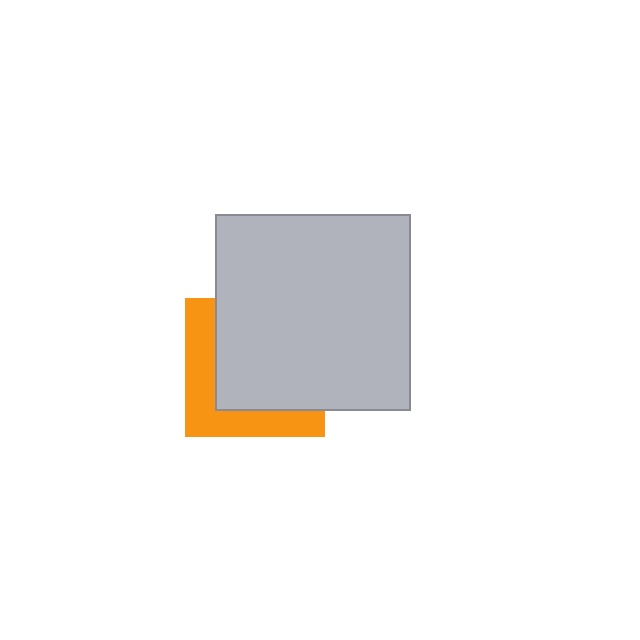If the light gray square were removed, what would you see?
You would see the complete orange square.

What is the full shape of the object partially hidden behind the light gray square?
The partially hidden object is an orange square.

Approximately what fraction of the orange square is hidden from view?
Roughly 64% of the orange square is hidden behind the light gray square.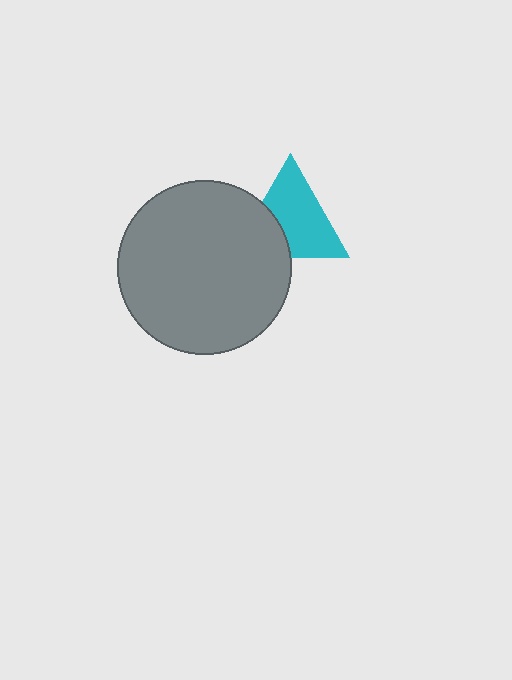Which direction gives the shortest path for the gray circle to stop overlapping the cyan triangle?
Moving left gives the shortest separation.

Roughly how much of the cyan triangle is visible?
Most of it is visible (roughly 69%).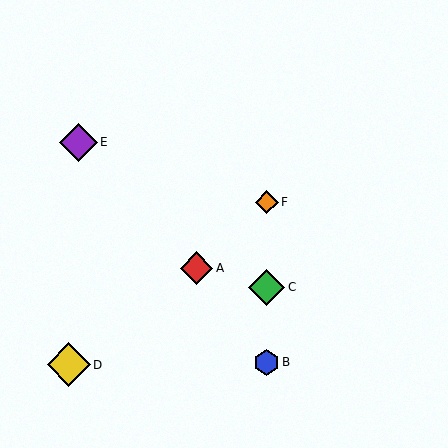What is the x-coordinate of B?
Object B is at x≈267.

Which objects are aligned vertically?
Objects B, C, F are aligned vertically.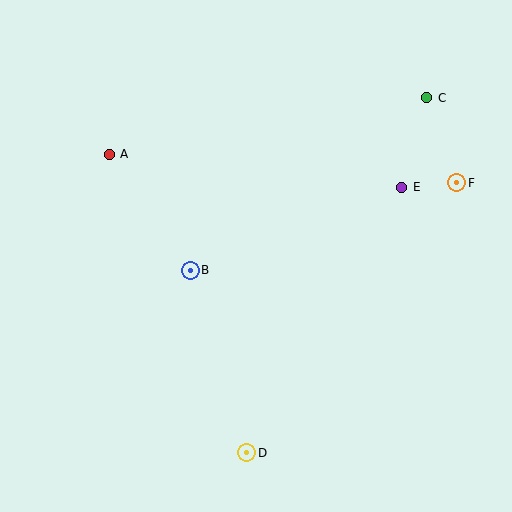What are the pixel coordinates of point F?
Point F is at (457, 183).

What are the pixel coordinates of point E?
Point E is at (402, 187).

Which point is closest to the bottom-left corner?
Point D is closest to the bottom-left corner.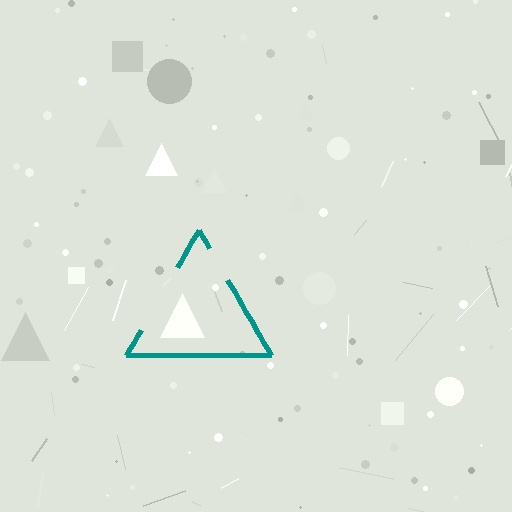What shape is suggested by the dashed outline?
The dashed outline suggests a triangle.